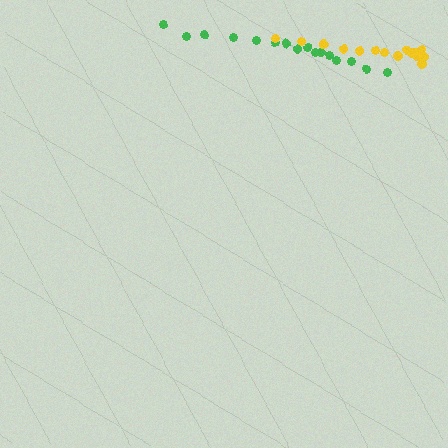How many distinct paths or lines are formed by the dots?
There are 2 distinct paths.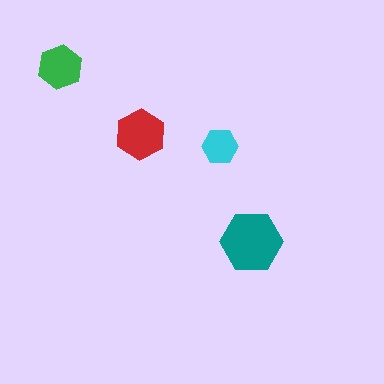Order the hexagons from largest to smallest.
the teal one, the red one, the green one, the cyan one.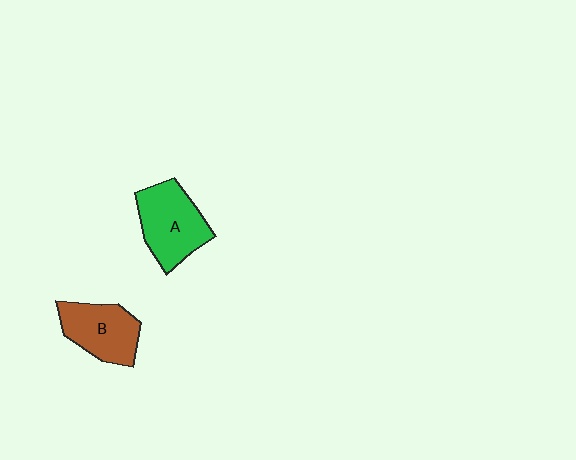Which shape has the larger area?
Shape A (green).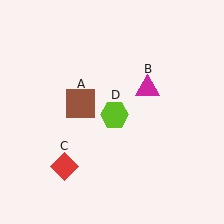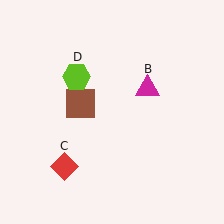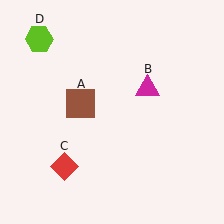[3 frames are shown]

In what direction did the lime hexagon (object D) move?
The lime hexagon (object D) moved up and to the left.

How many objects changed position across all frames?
1 object changed position: lime hexagon (object D).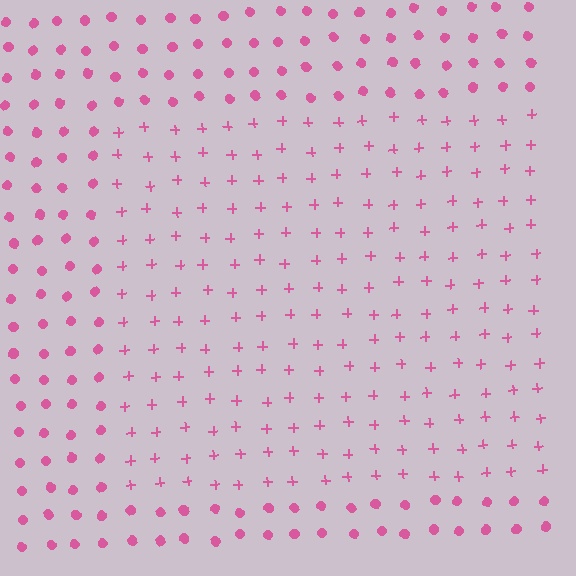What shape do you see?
I see a rectangle.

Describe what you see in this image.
The image is filled with small pink elements arranged in a uniform grid. A rectangle-shaped region contains plus signs, while the surrounding area contains circles. The boundary is defined purely by the change in element shape.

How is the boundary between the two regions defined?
The boundary is defined by a change in element shape: plus signs inside vs. circles outside. All elements share the same color and spacing.